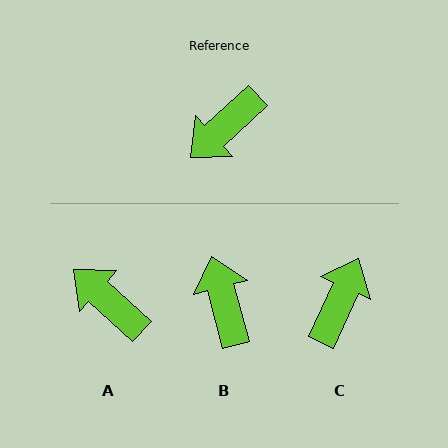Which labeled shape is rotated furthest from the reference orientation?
C, about 157 degrees away.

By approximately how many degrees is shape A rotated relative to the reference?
Approximately 85 degrees clockwise.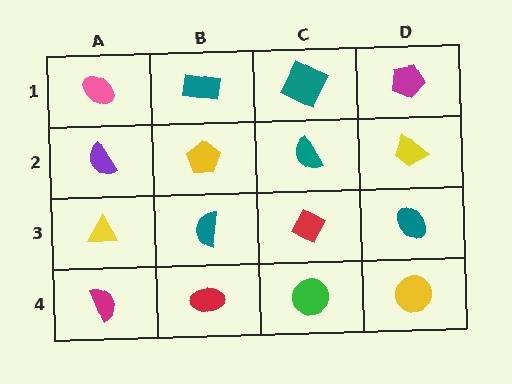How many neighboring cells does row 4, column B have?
3.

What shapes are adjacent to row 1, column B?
A yellow pentagon (row 2, column B), a pink ellipse (row 1, column A), a teal square (row 1, column C).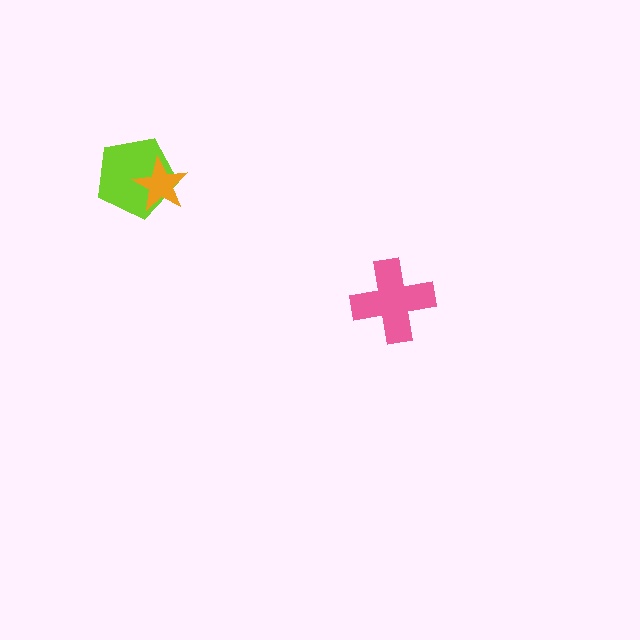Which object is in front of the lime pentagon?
The orange star is in front of the lime pentagon.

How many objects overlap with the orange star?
1 object overlaps with the orange star.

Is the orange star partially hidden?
No, no other shape covers it.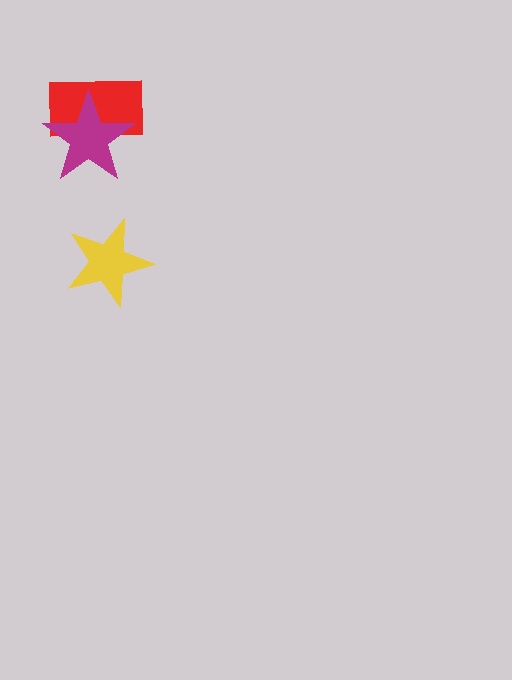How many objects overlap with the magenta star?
1 object overlaps with the magenta star.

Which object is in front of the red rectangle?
The magenta star is in front of the red rectangle.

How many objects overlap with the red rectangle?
1 object overlaps with the red rectangle.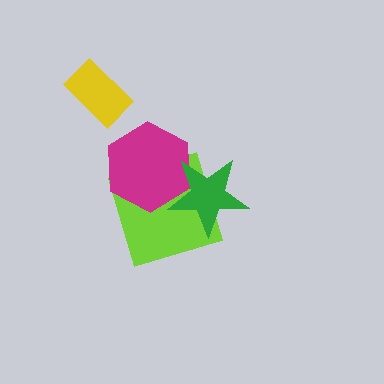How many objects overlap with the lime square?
2 objects overlap with the lime square.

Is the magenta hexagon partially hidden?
Yes, it is partially covered by another shape.